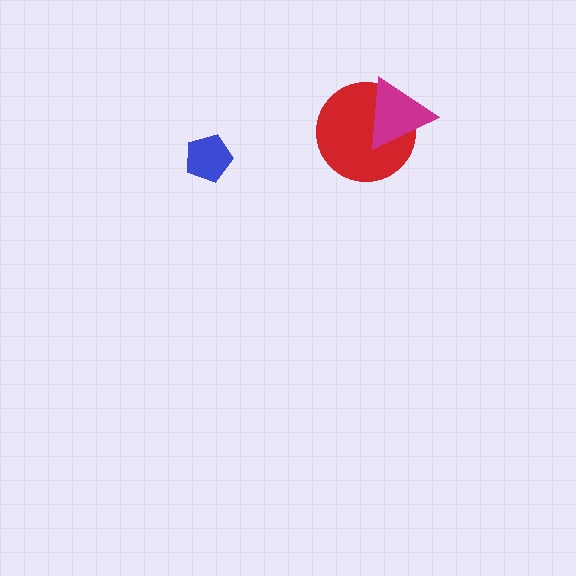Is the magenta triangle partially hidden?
No, no other shape covers it.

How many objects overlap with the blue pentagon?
0 objects overlap with the blue pentagon.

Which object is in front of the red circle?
The magenta triangle is in front of the red circle.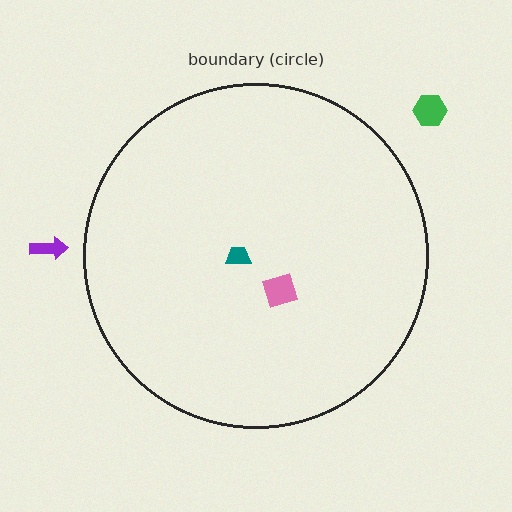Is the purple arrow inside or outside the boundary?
Outside.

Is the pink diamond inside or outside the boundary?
Inside.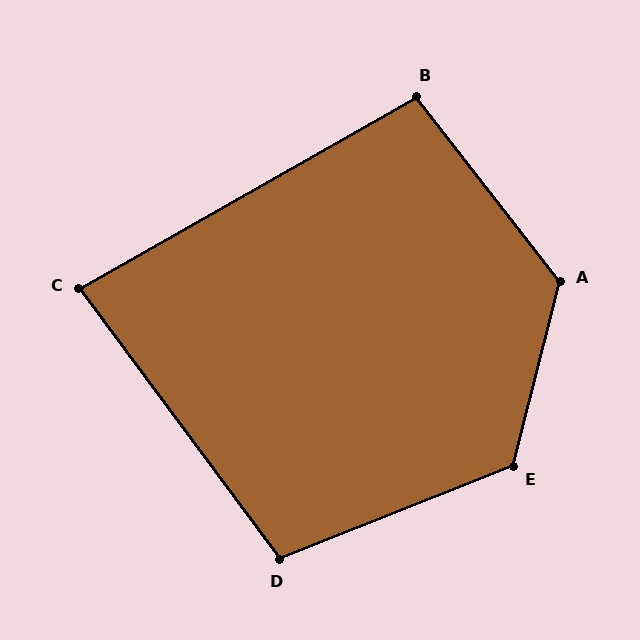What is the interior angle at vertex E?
Approximately 126 degrees (obtuse).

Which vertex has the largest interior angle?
A, at approximately 128 degrees.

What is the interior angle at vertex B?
Approximately 98 degrees (obtuse).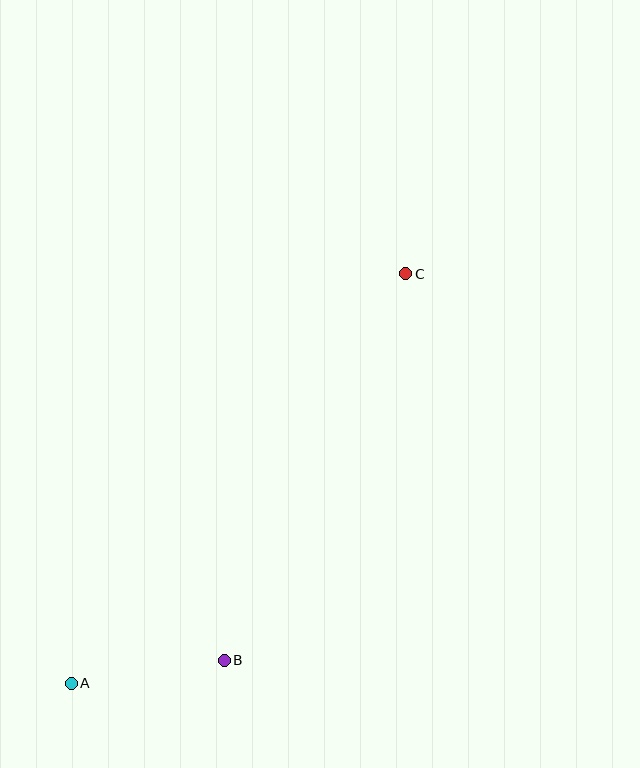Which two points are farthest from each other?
Points A and C are farthest from each other.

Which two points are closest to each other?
Points A and B are closest to each other.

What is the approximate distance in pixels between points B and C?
The distance between B and C is approximately 427 pixels.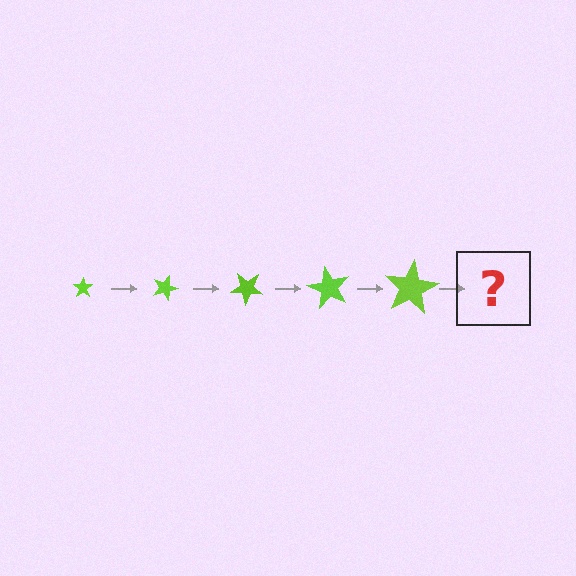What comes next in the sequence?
The next element should be a star, larger than the previous one and rotated 100 degrees from the start.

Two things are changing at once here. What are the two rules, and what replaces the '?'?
The two rules are that the star grows larger each step and it rotates 20 degrees each step. The '?' should be a star, larger than the previous one and rotated 100 degrees from the start.